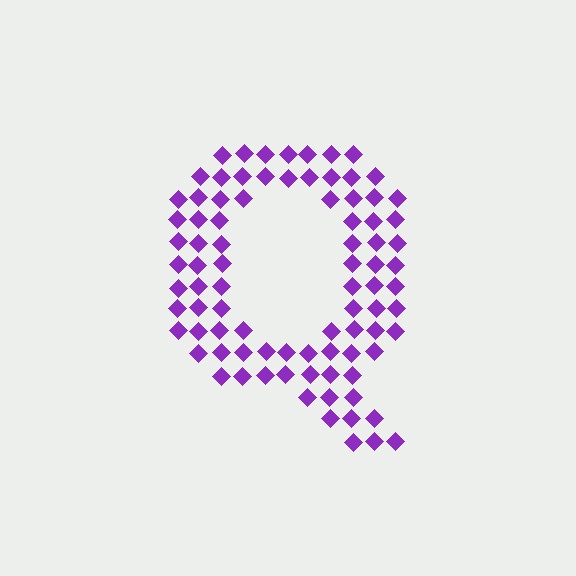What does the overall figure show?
The overall figure shows the letter Q.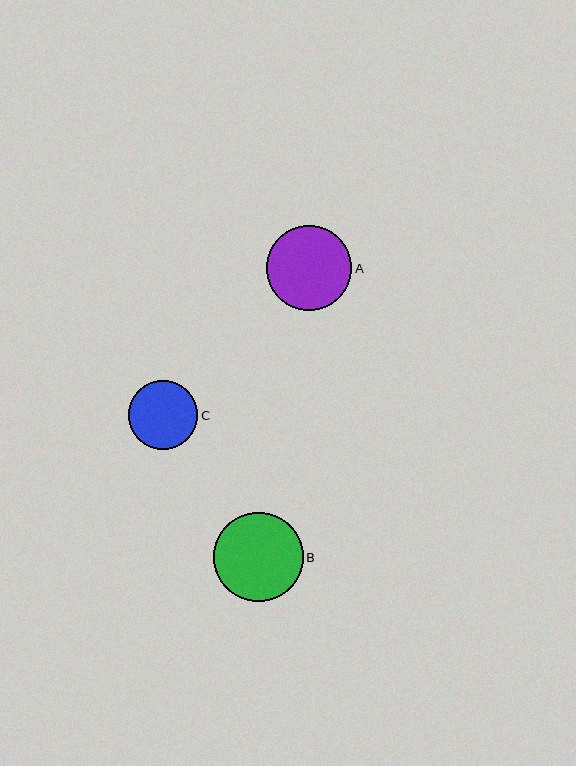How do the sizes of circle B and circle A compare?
Circle B and circle A are approximately the same size.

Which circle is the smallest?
Circle C is the smallest with a size of approximately 69 pixels.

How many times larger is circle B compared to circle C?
Circle B is approximately 1.3 times the size of circle C.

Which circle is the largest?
Circle B is the largest with a size of approximately 89 pixels.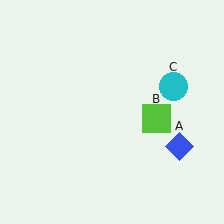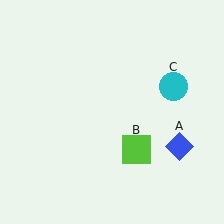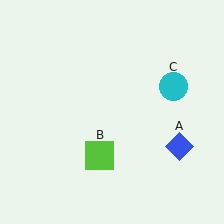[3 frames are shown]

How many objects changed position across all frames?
1 object changed position: lime square (object B).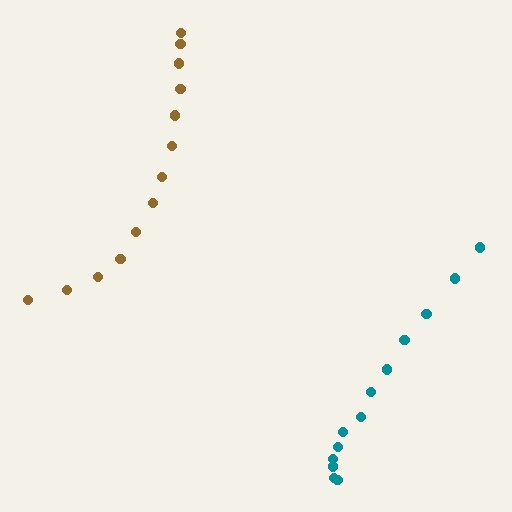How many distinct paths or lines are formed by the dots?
There are 2 distinct paths.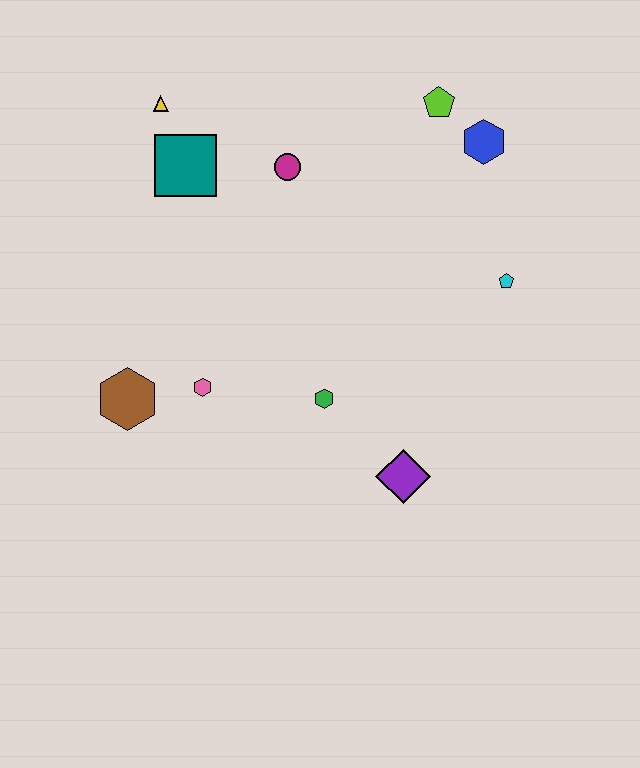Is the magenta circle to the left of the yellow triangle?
No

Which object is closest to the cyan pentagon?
The blue hexagon is closest to the cyan pentagon.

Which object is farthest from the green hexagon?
The yellow triangle is farthest from the green hexagon.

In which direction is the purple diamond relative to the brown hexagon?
The purple diamond is to the right of the brown hexagon.